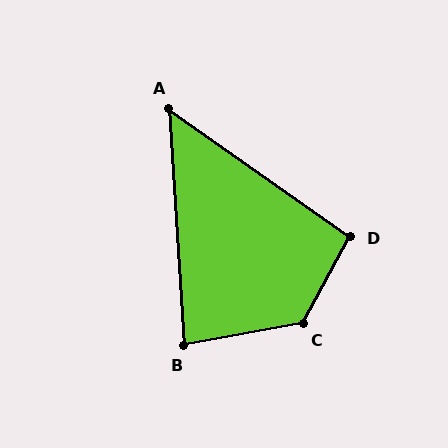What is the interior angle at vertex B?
Approximately 84 degrees (acute).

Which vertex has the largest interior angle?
C, at approximately 129 degrees.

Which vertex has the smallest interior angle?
A, at approximately 51 degrees.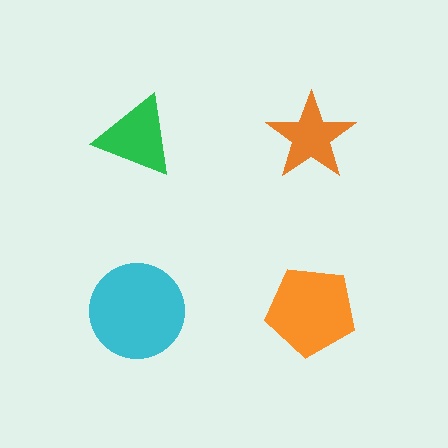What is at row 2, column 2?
An orange pentagon.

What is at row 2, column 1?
A cyan circle.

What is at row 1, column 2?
An orange star.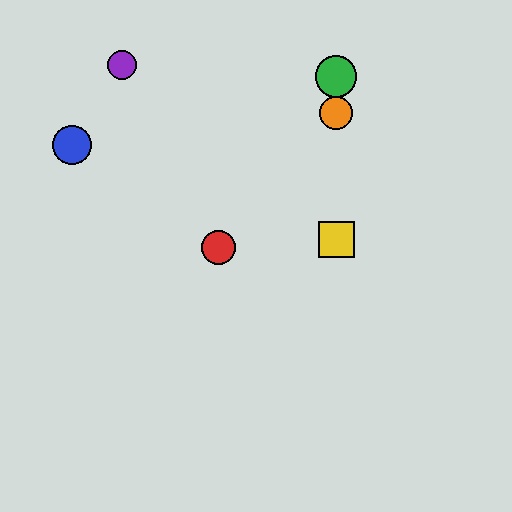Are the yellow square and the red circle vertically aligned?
No, the yellow square is at x≈336 and the red circle is at x≈218.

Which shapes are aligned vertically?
The green circle, the yellow square, the orange circle are aligned vertically.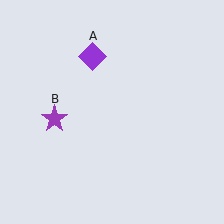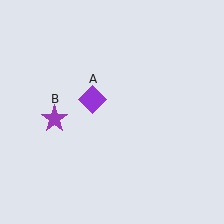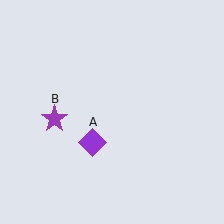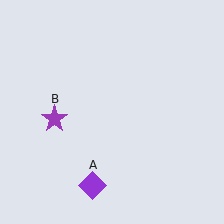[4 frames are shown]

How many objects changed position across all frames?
1 object changed position: purple diamond (object A).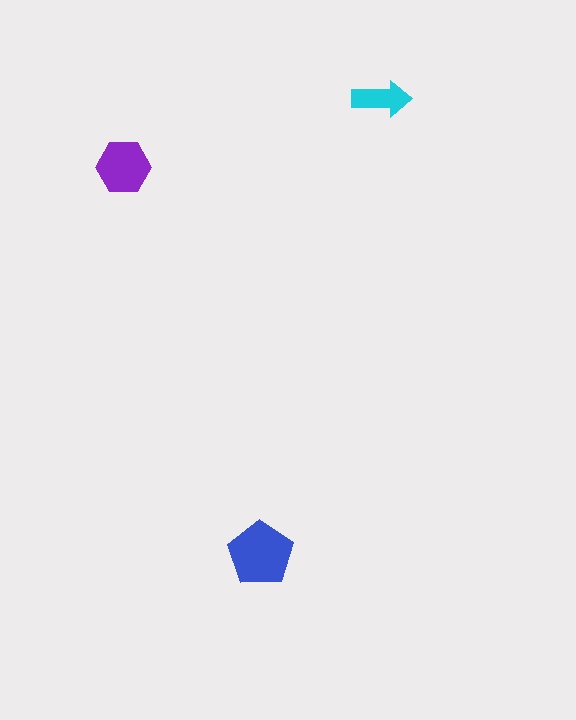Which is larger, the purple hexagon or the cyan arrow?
The purple hexagon.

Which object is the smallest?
The cyan arrow.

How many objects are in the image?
There are 3 objects in the image.